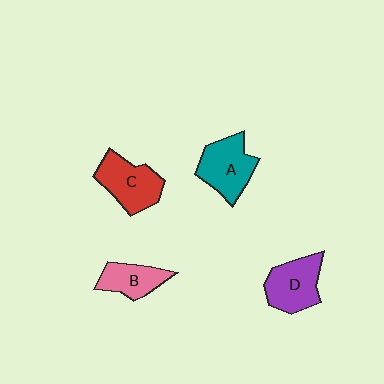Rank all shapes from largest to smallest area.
From largest to smallest: A (teal), C (red), D (purple), B (pink).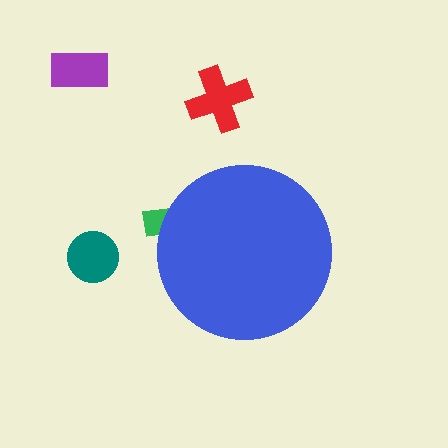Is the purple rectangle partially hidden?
No, the purple rectangle is fully visible.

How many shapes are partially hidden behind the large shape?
1 shape is partially hidden.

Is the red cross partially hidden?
No, the red cross is fully visible.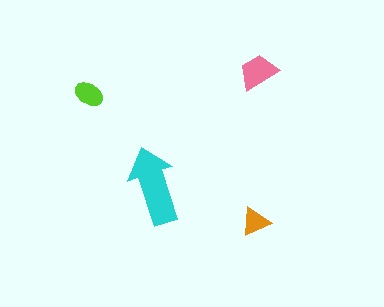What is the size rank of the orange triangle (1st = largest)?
4th.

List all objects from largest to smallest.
The cyan arrow, the pink trapezoid, the lime ellipse, the orange triangle.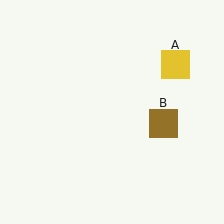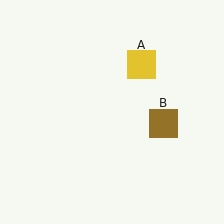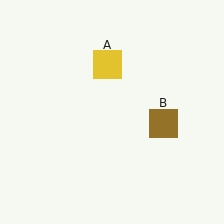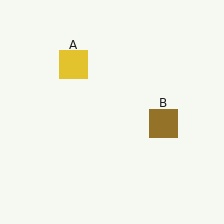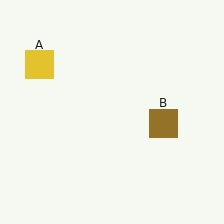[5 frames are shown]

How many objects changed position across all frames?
1 object changed position: yellow square (object A).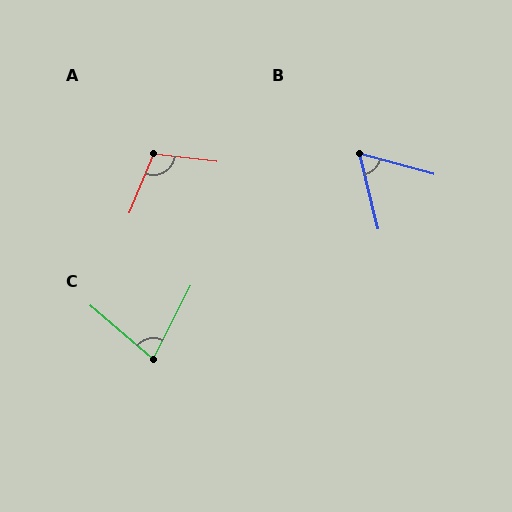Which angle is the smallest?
B, at approximately 61 degrees.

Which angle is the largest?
A, at approximately 106 degrees.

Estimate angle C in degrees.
Approximately 77 degrees.